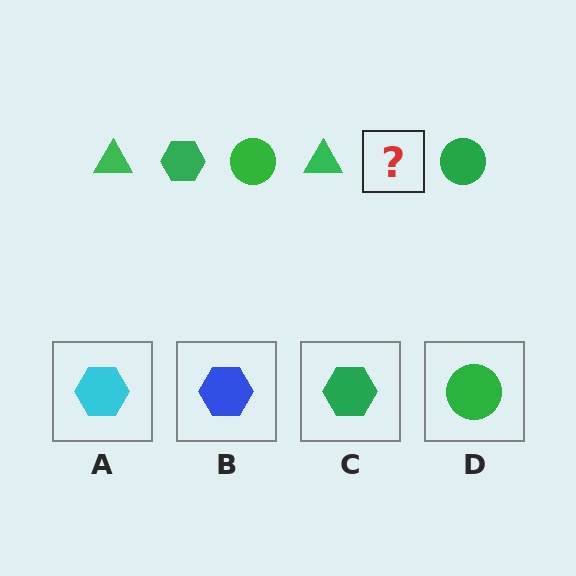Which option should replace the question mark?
Option C.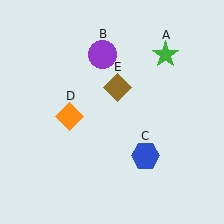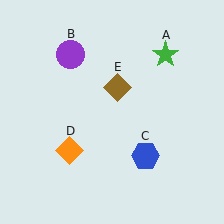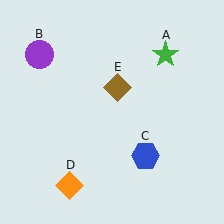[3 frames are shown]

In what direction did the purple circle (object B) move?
The purple circle (object B) moved left.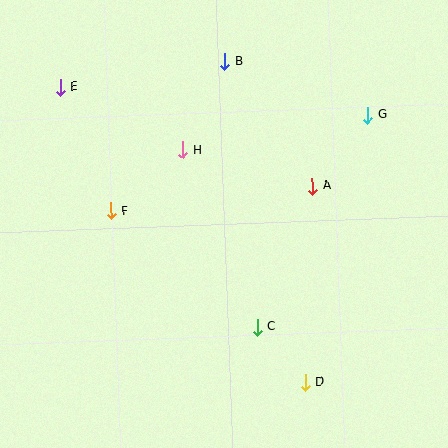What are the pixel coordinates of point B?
Point B is at (225, 61).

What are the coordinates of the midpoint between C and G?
The midpoint between C and G is at (312, 221).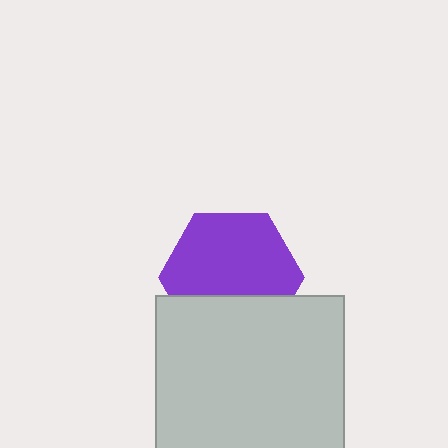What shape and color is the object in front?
The object in front is a light gray square.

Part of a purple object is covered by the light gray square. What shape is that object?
It is a hexagon.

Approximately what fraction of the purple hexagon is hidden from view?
Roughly 32% of the purple hexagon is hidden behind the light gray square.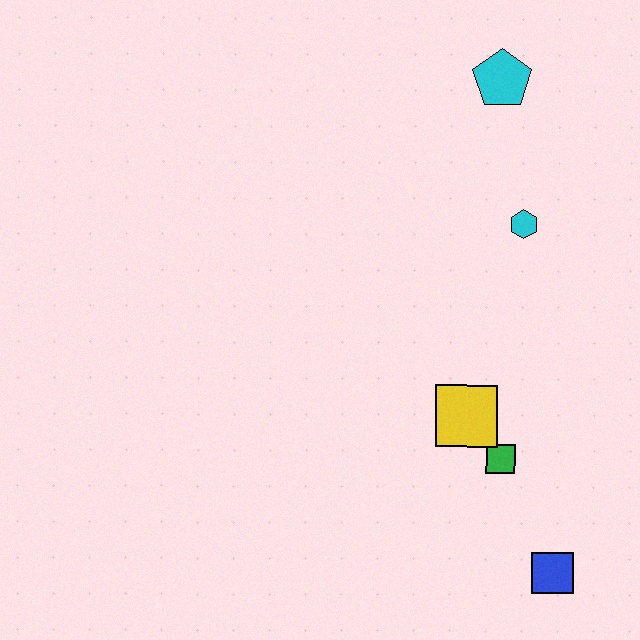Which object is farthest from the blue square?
The cyan pentagon is farthest from the blue square.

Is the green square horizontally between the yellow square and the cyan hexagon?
Yes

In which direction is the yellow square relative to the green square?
The yellow square is above the green square.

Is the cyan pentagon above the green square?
Yes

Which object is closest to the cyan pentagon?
The cyan hexagon is closest to the cyan pentagon.